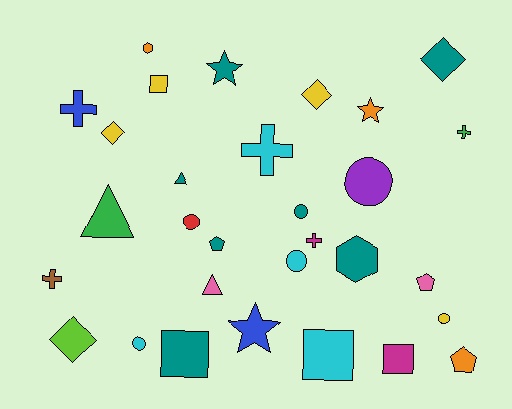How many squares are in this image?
There are 4 squares.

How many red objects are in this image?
There is 1 red object.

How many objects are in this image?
There are 30 objects.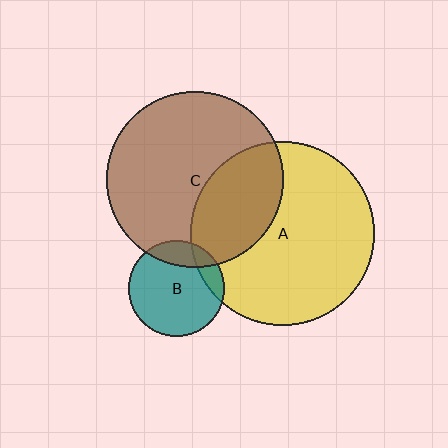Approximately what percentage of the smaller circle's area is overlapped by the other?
Approximately 20%.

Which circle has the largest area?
Circle A (yellow).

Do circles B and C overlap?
Yes.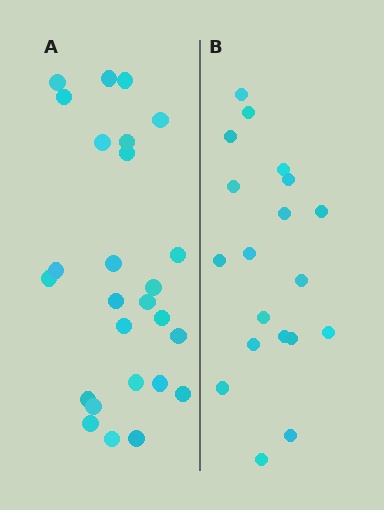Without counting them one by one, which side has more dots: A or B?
Region A (the left region) has more dots.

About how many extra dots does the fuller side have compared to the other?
Region A has roughly 8 or so more dots than region B.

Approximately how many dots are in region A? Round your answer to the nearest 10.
About 30 dots. (The exact count is 26, which rounds to 30.)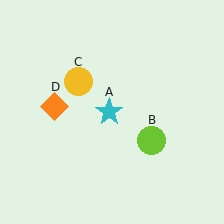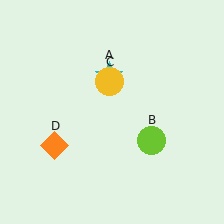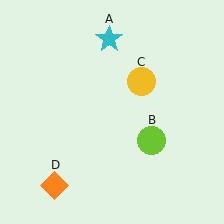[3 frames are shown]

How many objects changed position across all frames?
3 objects changed position: cyan star (object A), yellow circle (object C), orange diamond (object D).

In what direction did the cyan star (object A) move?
The cyan star (object A) moved up.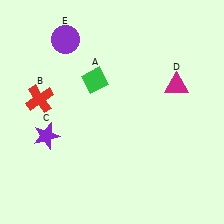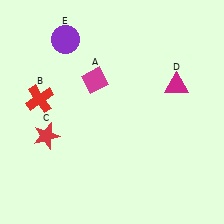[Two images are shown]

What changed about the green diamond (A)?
In Image 1, A is green. In Image 2, it changed to magenta.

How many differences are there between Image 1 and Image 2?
There are 2 differences between the two images.